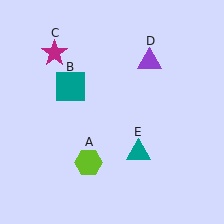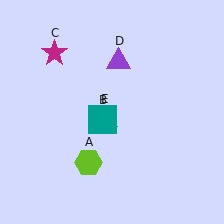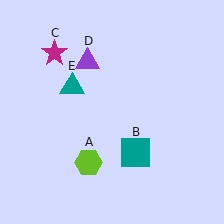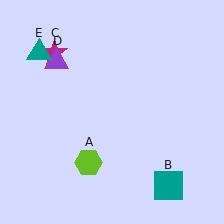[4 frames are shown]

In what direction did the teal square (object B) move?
The teal square (object B) moved down and to the right.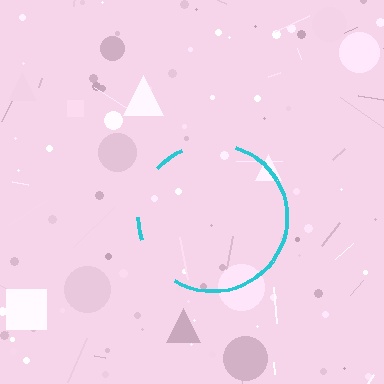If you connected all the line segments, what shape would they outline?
They would outline a circle.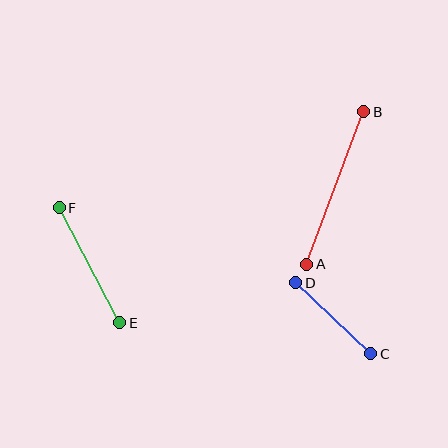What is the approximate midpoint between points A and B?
The midpoint is at approximately (335, 188) pixels.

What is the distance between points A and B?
The distance is approximately 163 pixels.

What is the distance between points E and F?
The distance is approximately 130 pixels.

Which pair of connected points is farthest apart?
Points A and B are farthest apart.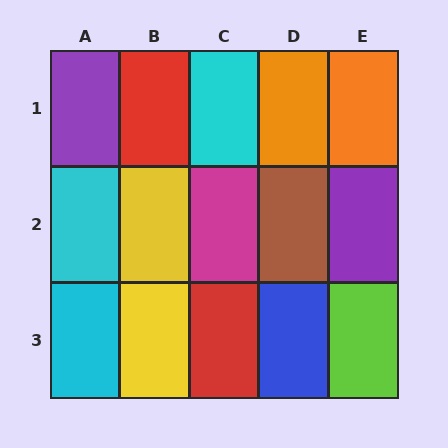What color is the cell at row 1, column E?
Orange.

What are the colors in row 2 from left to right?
Cyan, yellow, magenta, brown, purple.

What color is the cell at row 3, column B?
Yellow.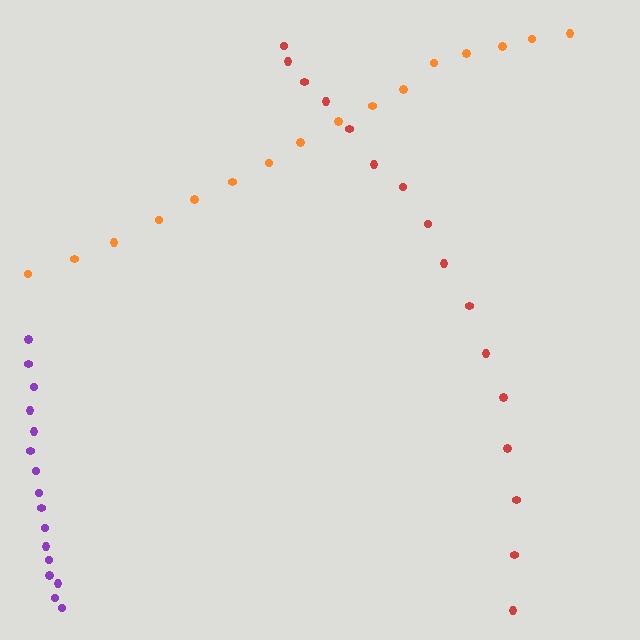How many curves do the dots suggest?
There are 3 distinct paths.